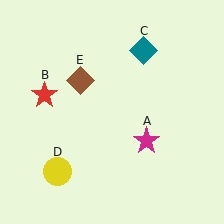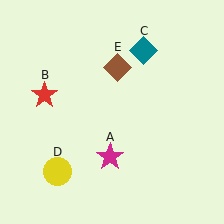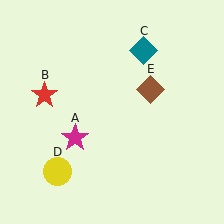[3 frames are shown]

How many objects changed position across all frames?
2 objects changed position: magenta star (object A), brown diamond (object E).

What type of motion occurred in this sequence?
The magenta star (object A), brown diamond (object E) rotated clockwise around the center of the scene.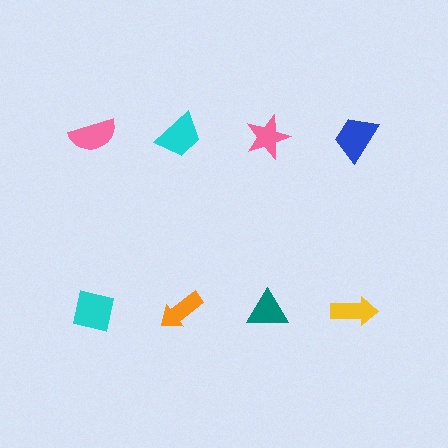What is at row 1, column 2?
A cyan trapezoid.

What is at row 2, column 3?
A teal triangle.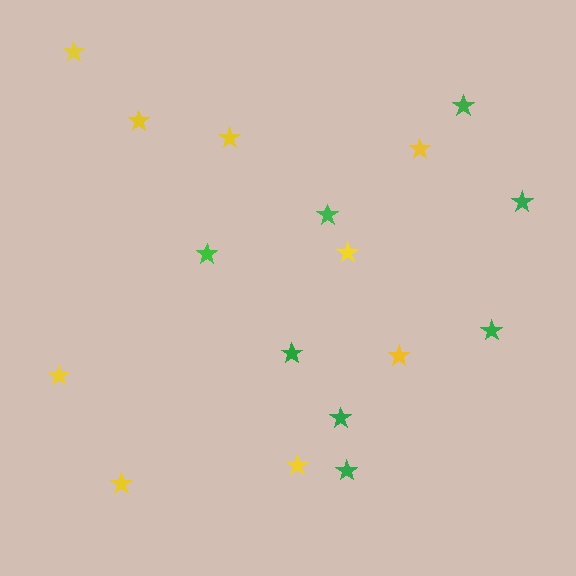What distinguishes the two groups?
There are 2 groups: one group of yellow stars (9) and one group of green stars (8).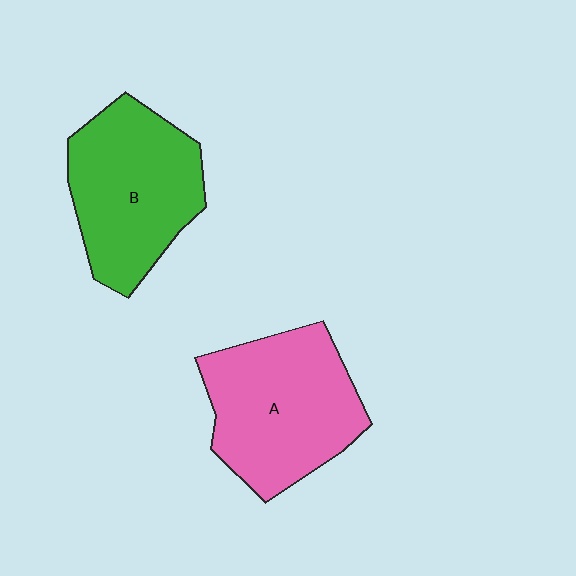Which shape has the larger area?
Shape A (pink).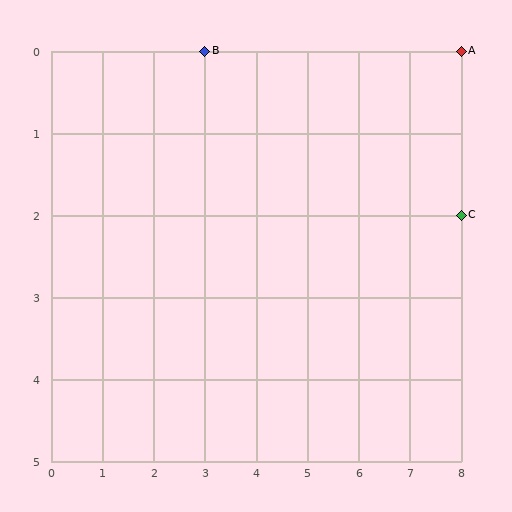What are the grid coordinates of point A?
Point A is at grid coordinates (8, 0).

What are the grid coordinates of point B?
Point B is at grid coordinates (3, 0).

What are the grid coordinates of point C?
Point C is at grid coordinates (8, 2).